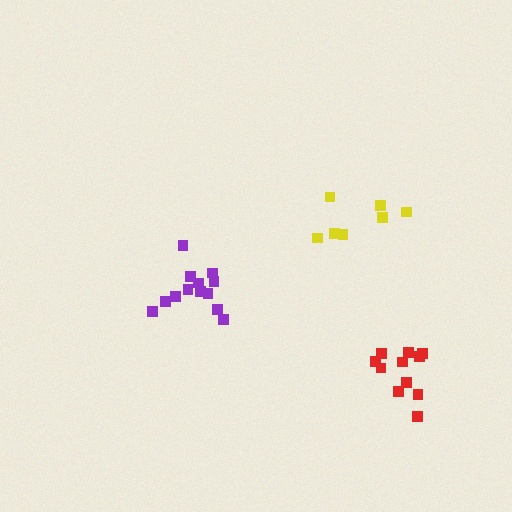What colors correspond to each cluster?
The clusters are colored: red, yellow, purple.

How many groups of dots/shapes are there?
There are 3 groups.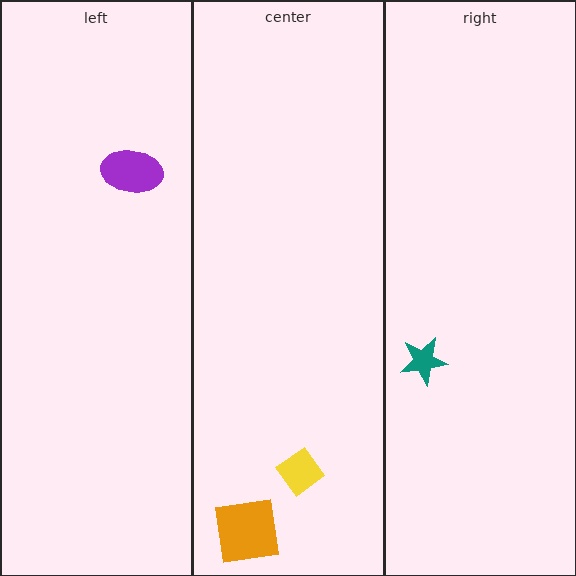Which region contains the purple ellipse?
The left region.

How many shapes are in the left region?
1.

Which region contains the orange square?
The center region.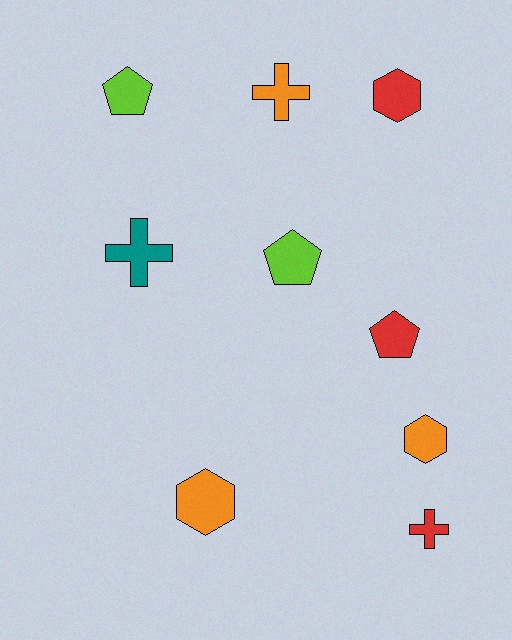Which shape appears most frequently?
Pentagon, with 3 objects.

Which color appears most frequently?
Orange, with 3 objects.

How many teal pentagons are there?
There are no teal pentagons.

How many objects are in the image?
There are 9 objects.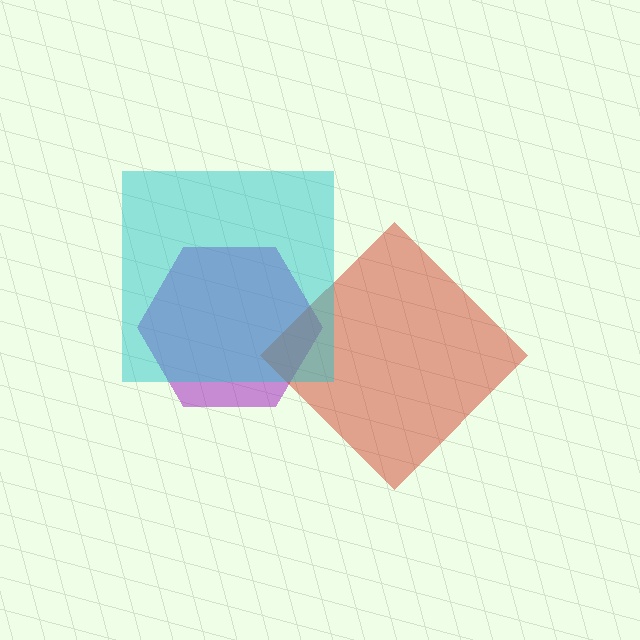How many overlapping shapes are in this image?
There are 3 overlapping shapes in the image.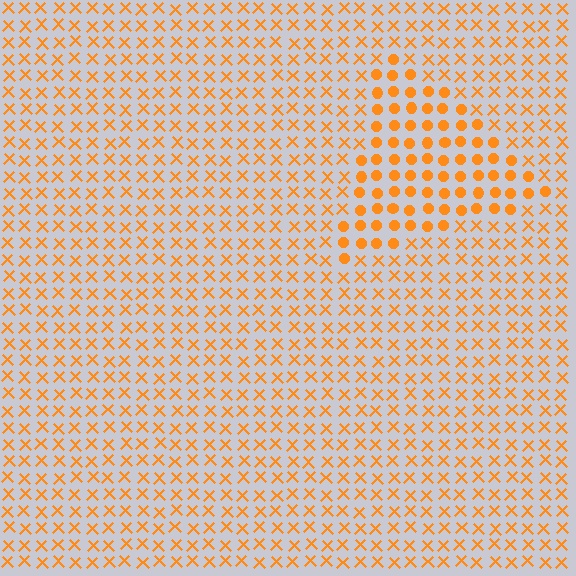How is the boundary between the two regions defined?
The boundary is defined by a change in element shape: circles inside vs. X marks outside. All elements share the same color and spacing.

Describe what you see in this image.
The image is filled with small orange elements arranged in a uniform grid. A triangle-shaped region contains circles, while the surrounding area contains X marks. The boundary is defined purely by the change in element shape.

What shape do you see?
I see a triangle.